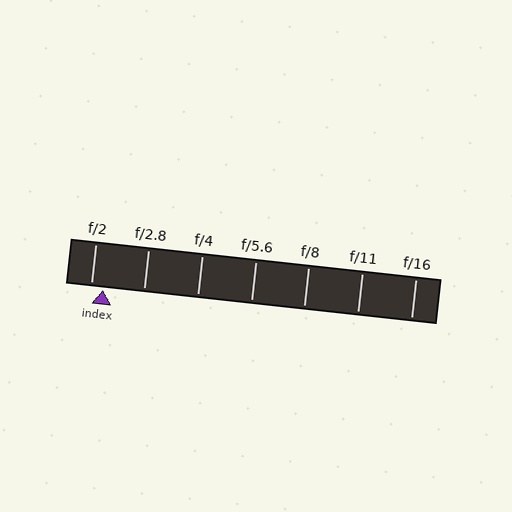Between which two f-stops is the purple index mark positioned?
The index mark is between f/2 and f/2.8.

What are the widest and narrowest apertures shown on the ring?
The widest aperture shown is f/2 and the narrowest is f/16.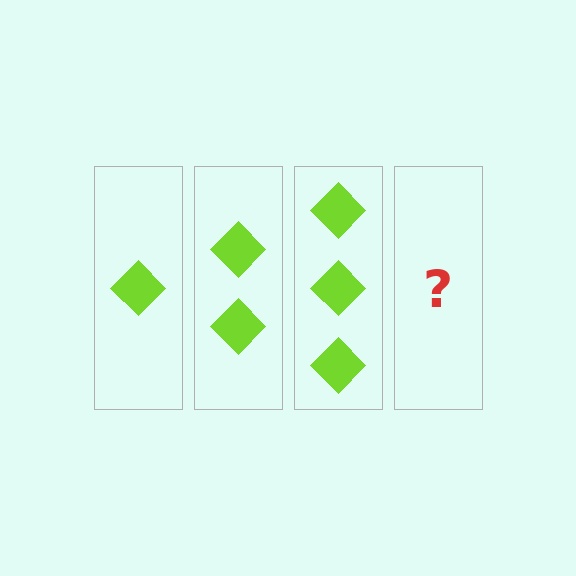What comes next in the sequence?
The next element should be 4 diamonds.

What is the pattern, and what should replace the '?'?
The pattern is that each step adds one more diamond. The '?' should be 4 diamonds.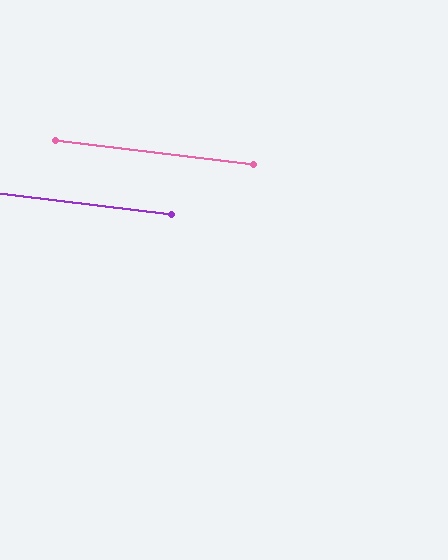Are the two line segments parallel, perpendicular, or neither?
Parallel — their directions differ by only 0.1°.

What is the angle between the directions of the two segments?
Approximately 0 degrees.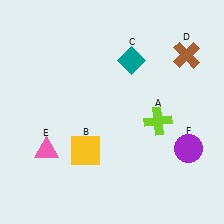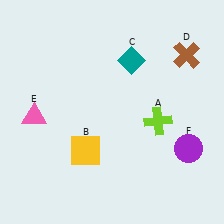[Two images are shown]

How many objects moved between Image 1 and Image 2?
1 object moved between the two images.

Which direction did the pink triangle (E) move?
The pink triangle (E) moved up.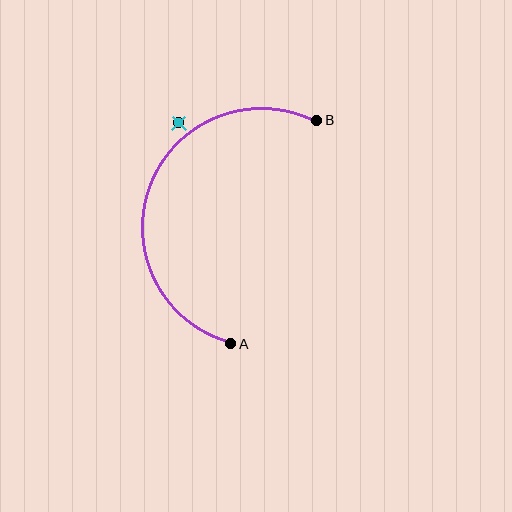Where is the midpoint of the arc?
The arc midpoint is the point on the curve farthest from the straight line joining A and B. It sits to the left of that line.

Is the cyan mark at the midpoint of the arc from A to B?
No — the cyan mark does not lie on the arc at all. It sits slightly outside the curve.